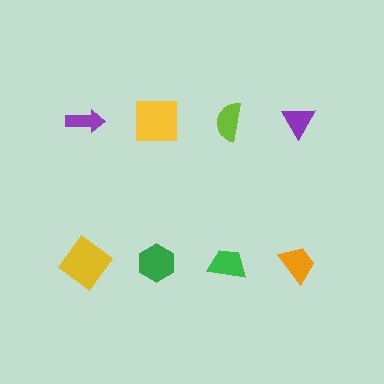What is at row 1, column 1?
A purple arrow.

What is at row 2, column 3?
A green trapezoid.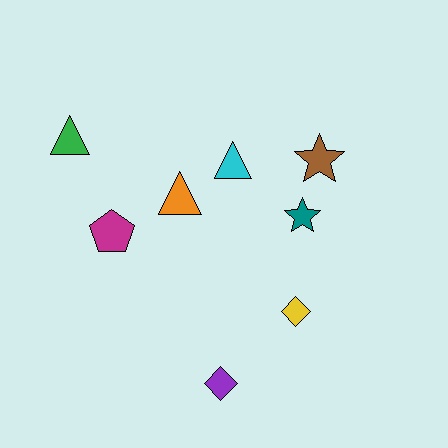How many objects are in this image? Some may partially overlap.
There are 8 objects.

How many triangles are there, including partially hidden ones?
There are 3 triangles.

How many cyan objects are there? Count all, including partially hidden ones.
There is 1 cyan object.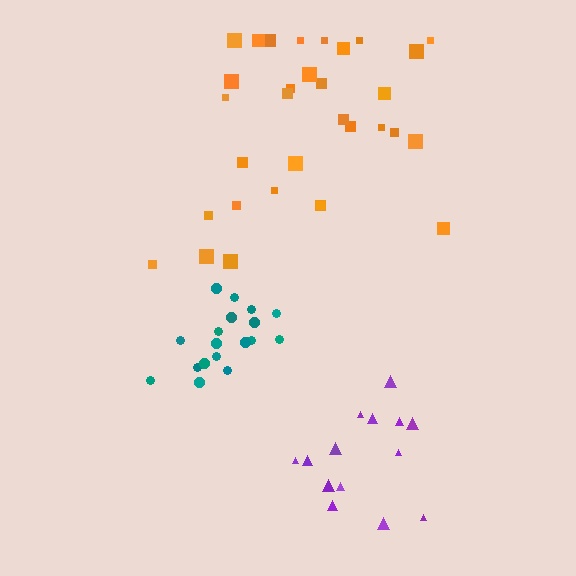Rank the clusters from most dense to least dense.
teal, purple, orange.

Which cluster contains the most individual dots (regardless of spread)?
Orange (32).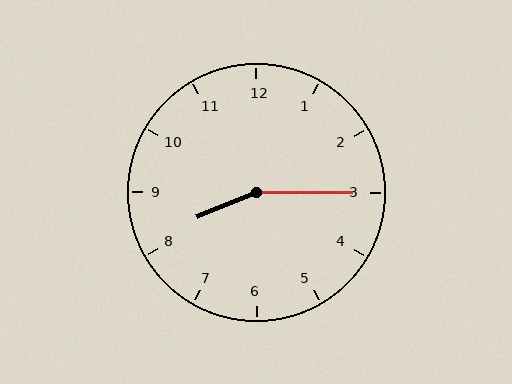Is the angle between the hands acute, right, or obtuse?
It is obtuse.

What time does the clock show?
8:15.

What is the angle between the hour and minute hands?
Approximately 158 degrees.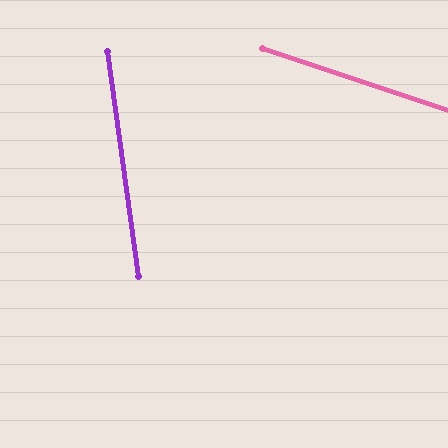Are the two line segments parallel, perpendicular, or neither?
Neither parallel nor perpendicular — they differ by about 64°.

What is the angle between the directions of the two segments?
Approximately 64 degrees.